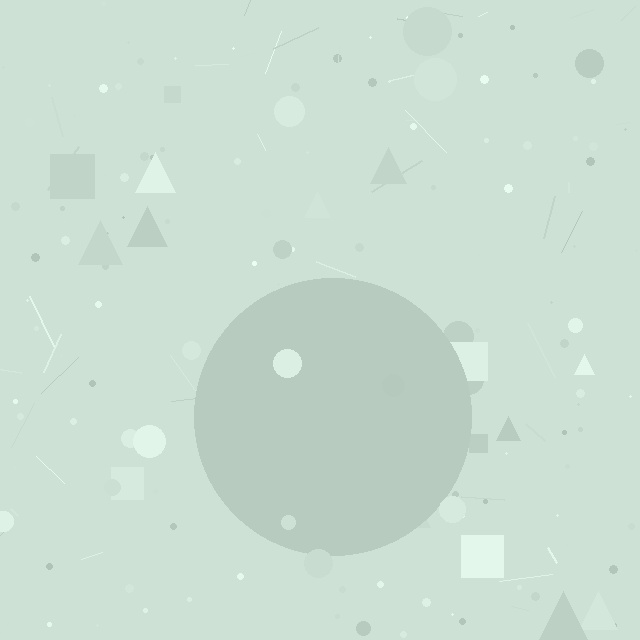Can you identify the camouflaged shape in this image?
The camouflaged shape is a circle.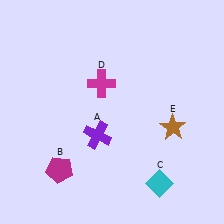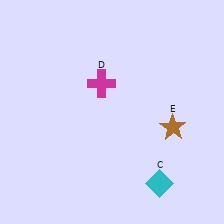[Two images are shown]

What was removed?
The purple cross (A), the magenta pentagon (B) were removed in Image 2.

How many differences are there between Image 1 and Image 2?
There are 2 differences between the two images.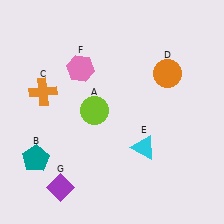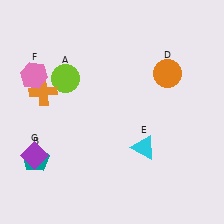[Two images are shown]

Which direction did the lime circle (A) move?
The lime circle (A) moved up.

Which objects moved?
The objects that moved are: the lime circle (A), the pink hexagon (F), the purple diamond (G).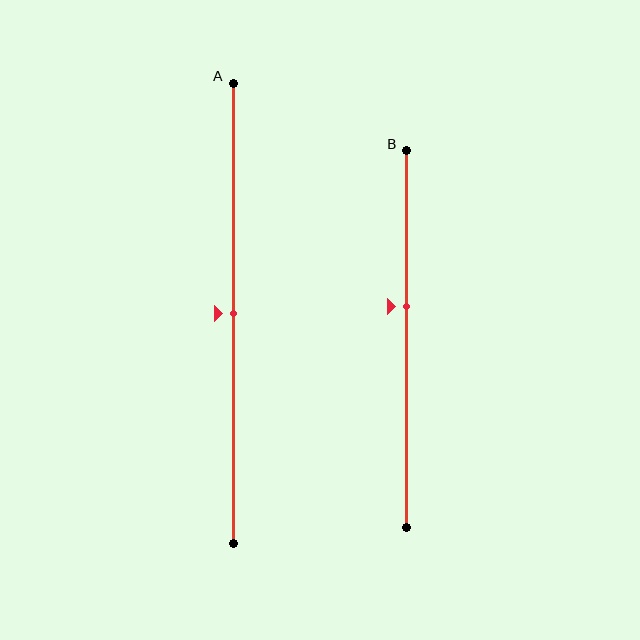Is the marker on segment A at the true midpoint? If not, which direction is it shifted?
Yes, the marker on segment A is at the true midpoint.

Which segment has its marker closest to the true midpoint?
Segment A has its marker closest to the true midpoint.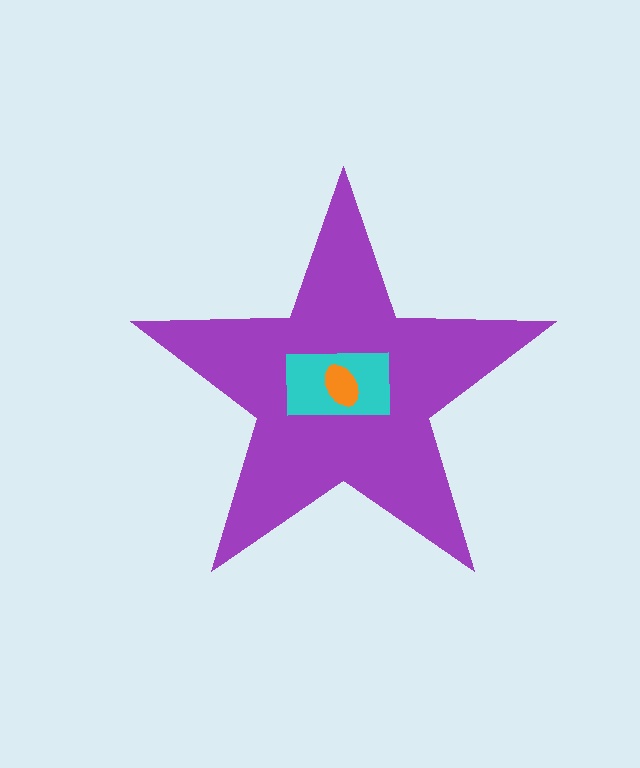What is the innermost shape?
The orange ellipse.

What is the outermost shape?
The purple star.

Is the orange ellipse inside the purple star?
Yes.